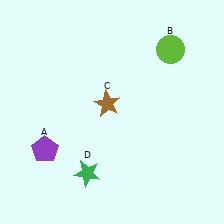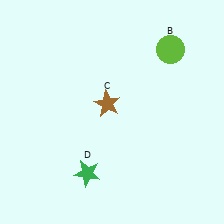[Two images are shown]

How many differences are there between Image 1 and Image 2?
There is 1 difference between the two images.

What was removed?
The purple pentagon (A) was removed in Image 2.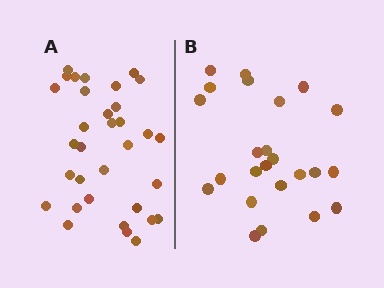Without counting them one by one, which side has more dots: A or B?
Region A (the left region) has more dots.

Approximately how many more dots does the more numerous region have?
Region A has roughly 8 or so more dots than region B.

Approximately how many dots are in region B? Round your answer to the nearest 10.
About 20 dots. (The exact count is 24, which rounds to 20.)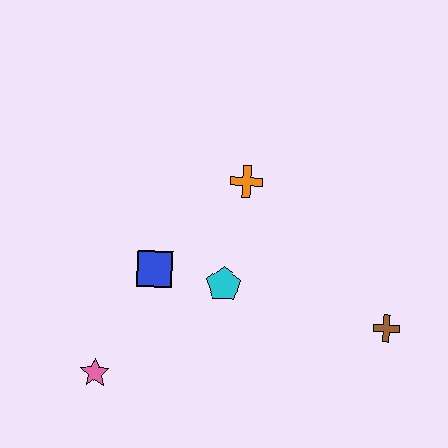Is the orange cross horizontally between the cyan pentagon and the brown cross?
Yes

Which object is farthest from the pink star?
The brown cross is farthest from the pink star.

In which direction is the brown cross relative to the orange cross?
The brown cross is to the right of the orange cross.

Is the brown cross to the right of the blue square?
Yes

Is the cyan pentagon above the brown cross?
Yes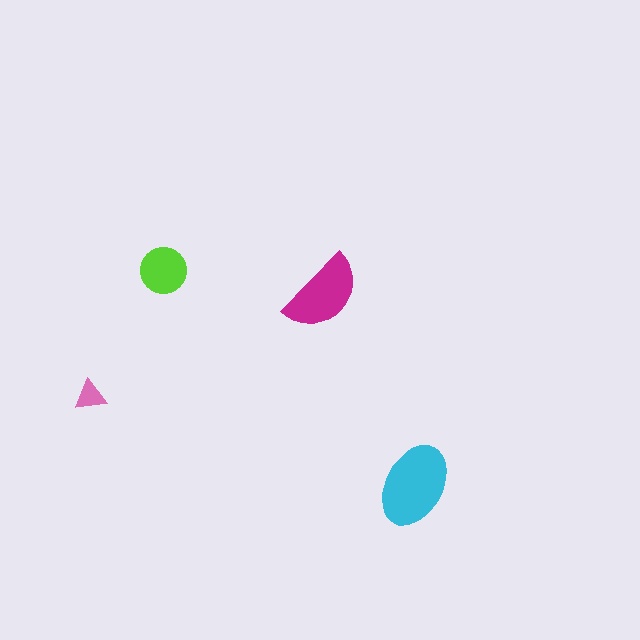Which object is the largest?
The cyan ellipse.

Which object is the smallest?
The pink triangle.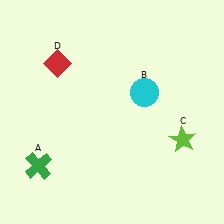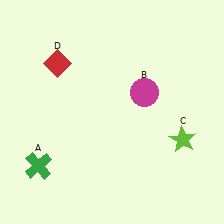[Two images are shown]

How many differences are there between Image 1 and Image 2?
There is 1 difference between the two images.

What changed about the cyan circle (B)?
In Image 1, B is cyan. In Image 2, it changed to magenta.